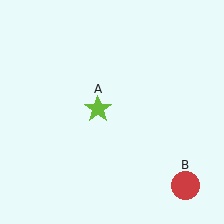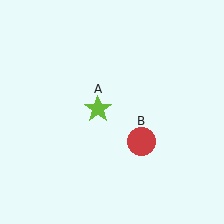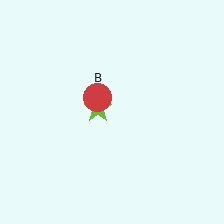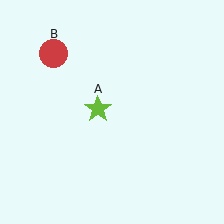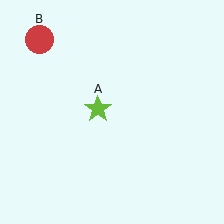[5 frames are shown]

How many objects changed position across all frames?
1 object changed position: red circle (object B).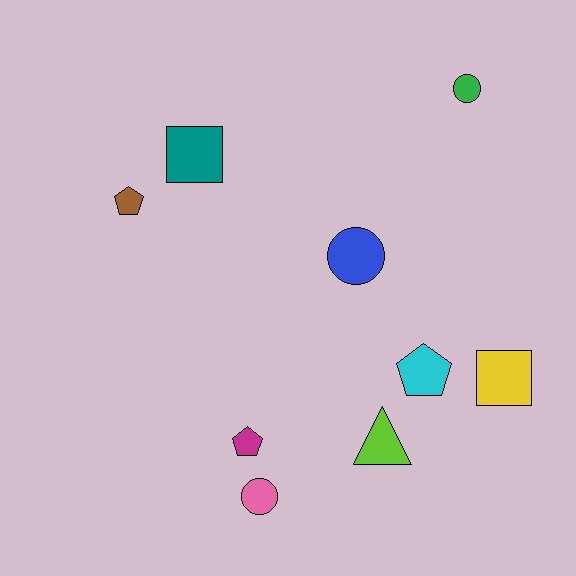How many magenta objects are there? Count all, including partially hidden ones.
There is 1 magenta object.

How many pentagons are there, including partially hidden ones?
There are 3 pentagons.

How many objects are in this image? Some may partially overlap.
There are 9 objects.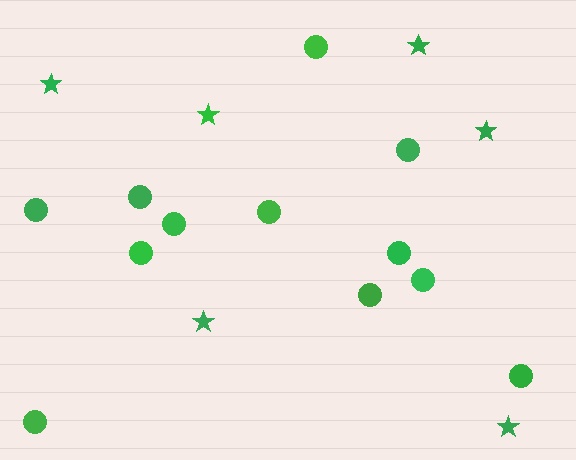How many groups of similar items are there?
There are 2 groups: one group of circles (12) and one group of stars (6).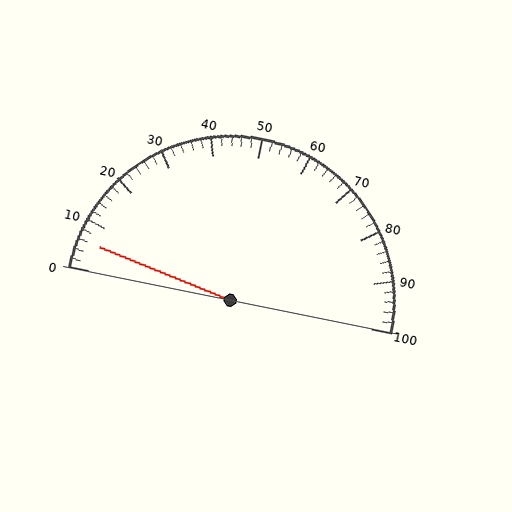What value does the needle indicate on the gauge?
The needle indicates approximately 6.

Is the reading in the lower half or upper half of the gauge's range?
The reading is in the lower half of the range (0 to 100).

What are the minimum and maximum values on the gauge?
The gauge ranges from 0 to 100.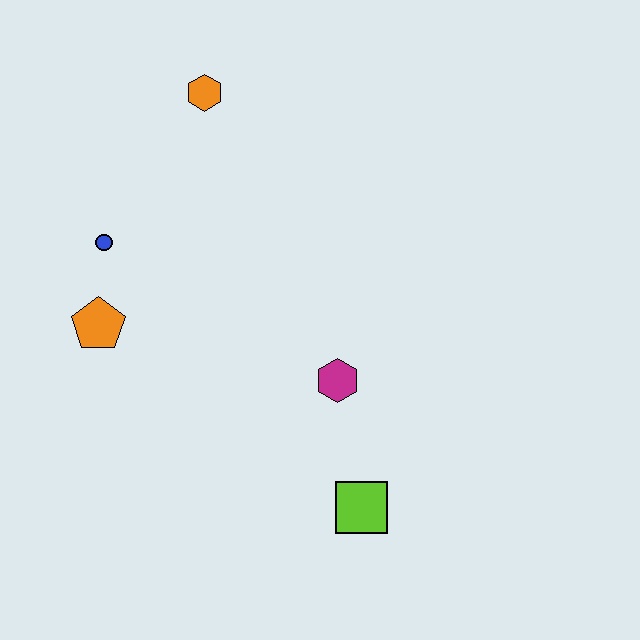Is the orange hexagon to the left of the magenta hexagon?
Yes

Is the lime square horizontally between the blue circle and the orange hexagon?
No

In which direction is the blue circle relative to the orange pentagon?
The blue circle is above the orange pentagon.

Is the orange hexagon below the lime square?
No